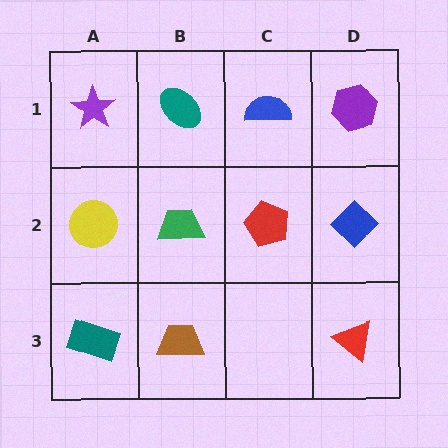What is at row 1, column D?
A purple hexagon.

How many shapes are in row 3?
3 shapes.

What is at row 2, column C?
A red pentagon.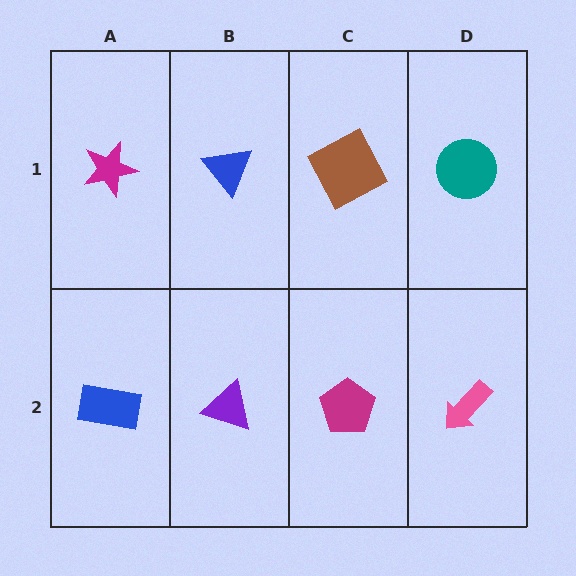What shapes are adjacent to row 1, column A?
A blue rectangle (row 2, column A), a blue triangle (row 1, column B).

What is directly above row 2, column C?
A brown square.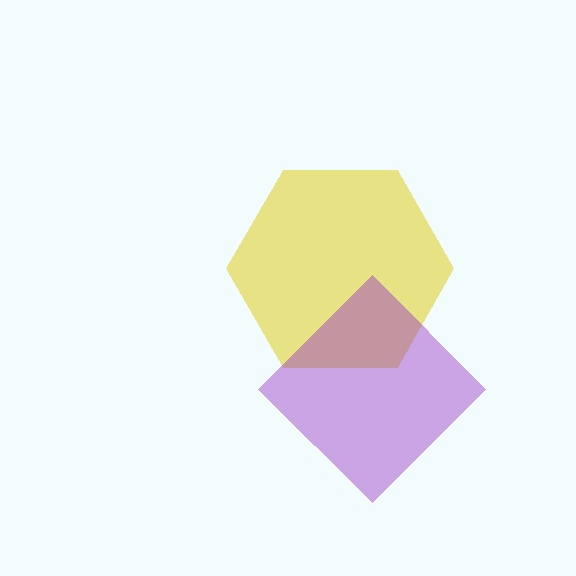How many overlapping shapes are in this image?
There are 2 overlapping shapes in the image.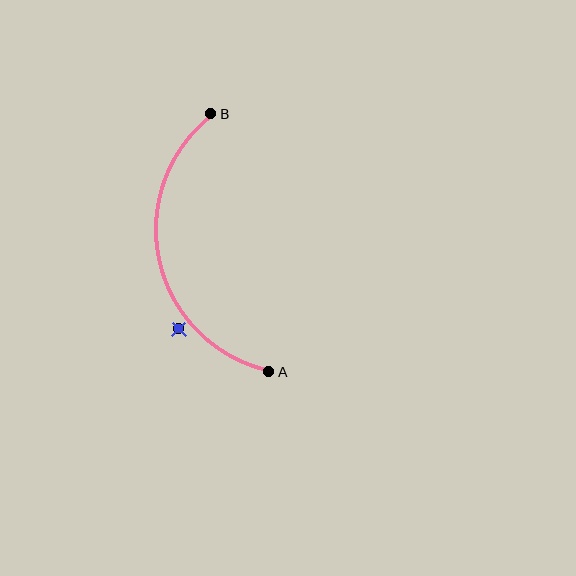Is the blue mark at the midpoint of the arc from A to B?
No — the blue mark does not lie on the arc at all. It sits slightly outside the curve.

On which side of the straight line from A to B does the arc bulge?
The arc bulges to the left of the straight line connecting A and B.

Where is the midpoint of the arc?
The arc midpoint is the point on the curve farthest from the straight line joining A and B. It sits to the left of that line.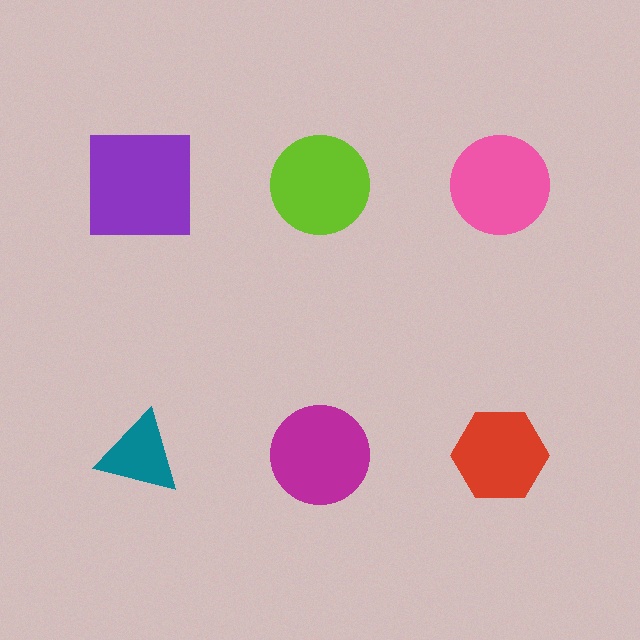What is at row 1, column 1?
A purple square.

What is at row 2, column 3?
A red hexagon.